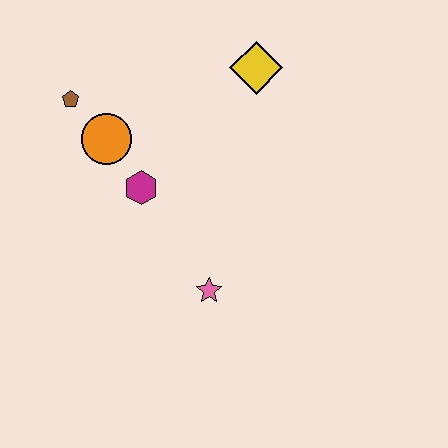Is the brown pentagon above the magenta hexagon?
Yes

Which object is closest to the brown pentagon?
The orange circle is closest to the brown pentagon.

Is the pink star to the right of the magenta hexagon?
Yes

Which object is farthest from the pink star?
The brown pentagon is farthest from the pink star.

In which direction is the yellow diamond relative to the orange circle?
The yellow diamond is to the right of the orange circle.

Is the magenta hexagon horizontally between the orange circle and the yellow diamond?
Yes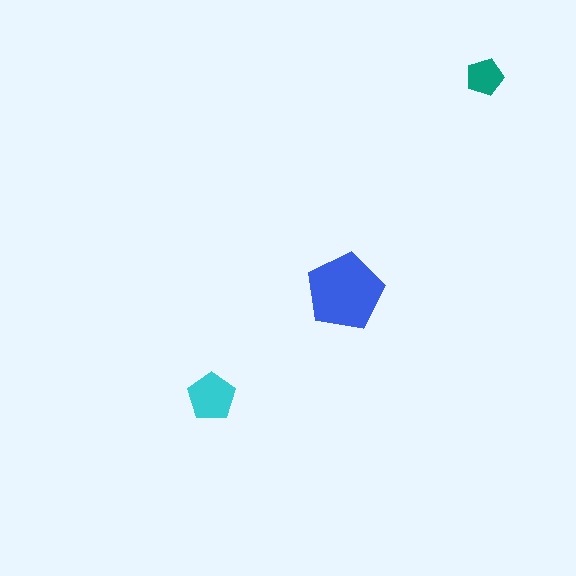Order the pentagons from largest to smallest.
the blue one, the cyan one, the teal one.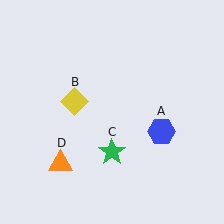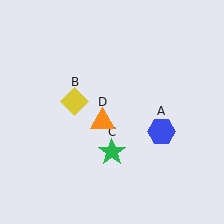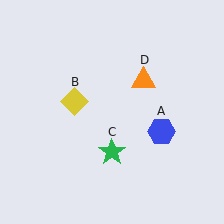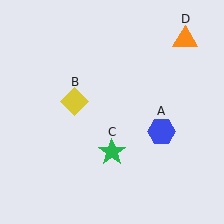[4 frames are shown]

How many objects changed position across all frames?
1 object changed position: orange triangle (object D).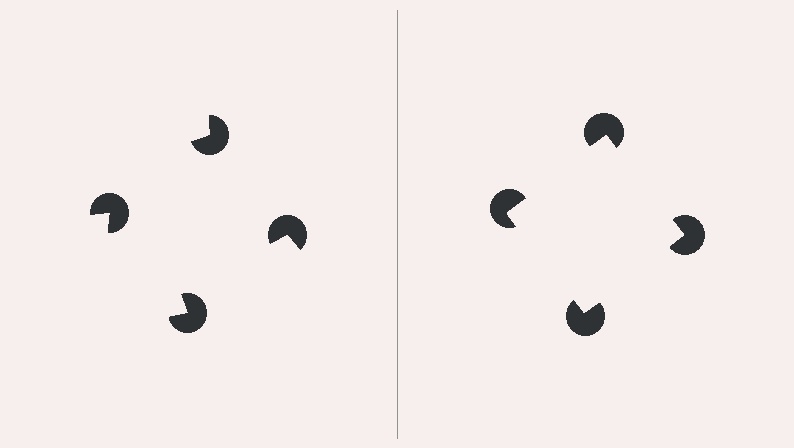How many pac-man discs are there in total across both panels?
8 — 4 on each side.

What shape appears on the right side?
An illusory square.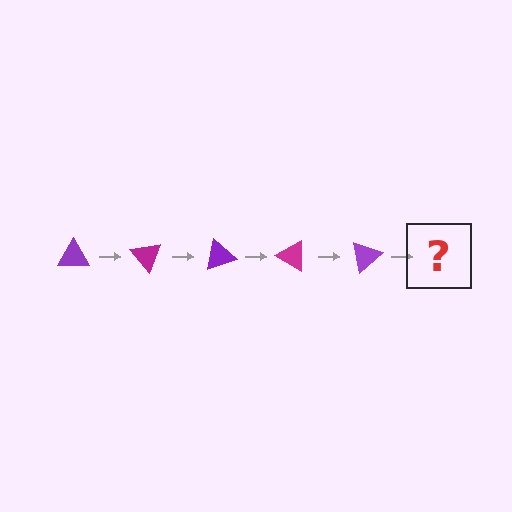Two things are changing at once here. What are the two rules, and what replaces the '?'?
The two rules are that it rotates 50 degrees each step and the color cycles through purple and magenta. The '?' should be a magenta triangle, rotated 250 degrees from the start.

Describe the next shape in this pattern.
It should be a magenta triangle, rotated 250 degrees from the start.